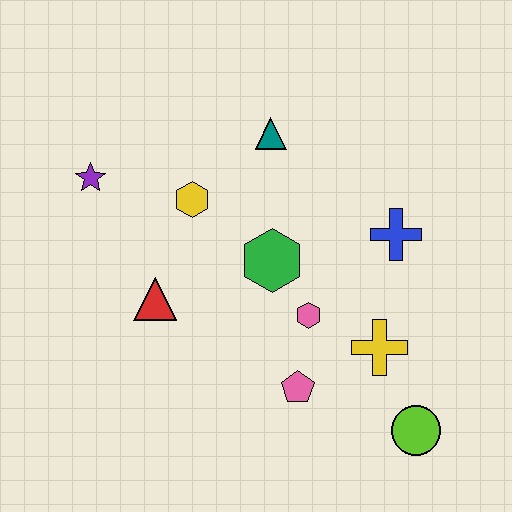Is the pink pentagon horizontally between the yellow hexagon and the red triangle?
No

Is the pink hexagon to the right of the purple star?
Yes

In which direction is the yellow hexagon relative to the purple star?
The yellow hexagon is to the right of the purple star.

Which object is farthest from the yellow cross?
The purple star is farthest from the yellow cross.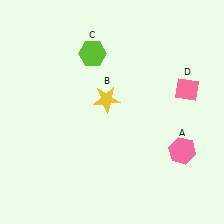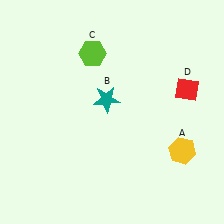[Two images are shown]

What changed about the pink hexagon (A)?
In Image 1, A is pink. In Image 2, it changed to yellow.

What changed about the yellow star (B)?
In Image 1, B is yellow. In Image 2, it changed to teal.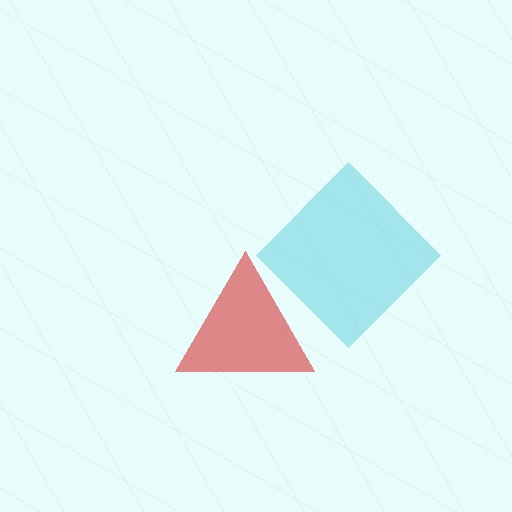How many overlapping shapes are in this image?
There are 2 overlapping shapes in the image.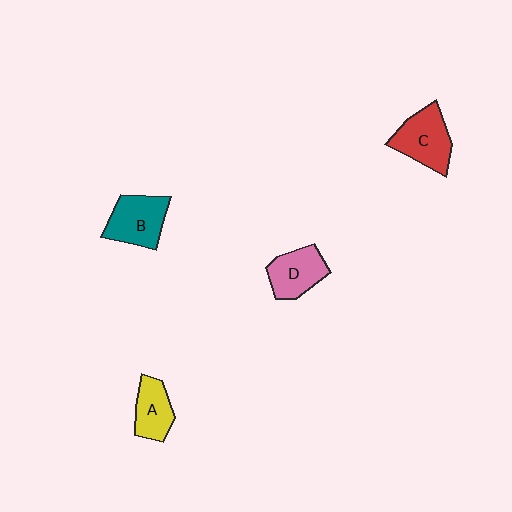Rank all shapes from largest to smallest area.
From largest to smallest: C (red), B (teal), D (pink), A (yellow).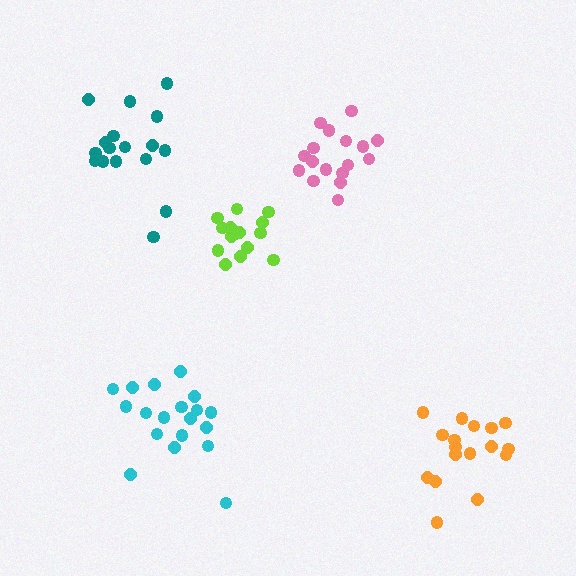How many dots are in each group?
Group 1: 19 dots, Group 2: 16 dots, Group 3: 17 dots, Group 4: 17 dots, Group 5: 17 dots (86 total).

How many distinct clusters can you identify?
There are 5 distinct clusters.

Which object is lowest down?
The orange cluster is bottommost.